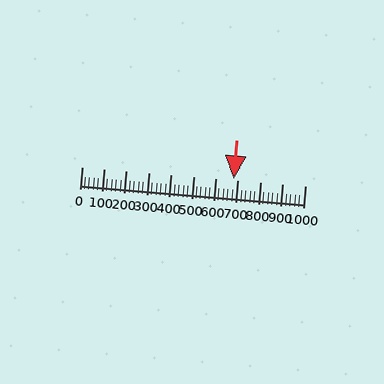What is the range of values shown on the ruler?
The ruler shows values from 0 to 1000.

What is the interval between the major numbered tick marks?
The major tick marks are spaced 100 units apart.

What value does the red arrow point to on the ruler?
The red arrow points to approximately 680.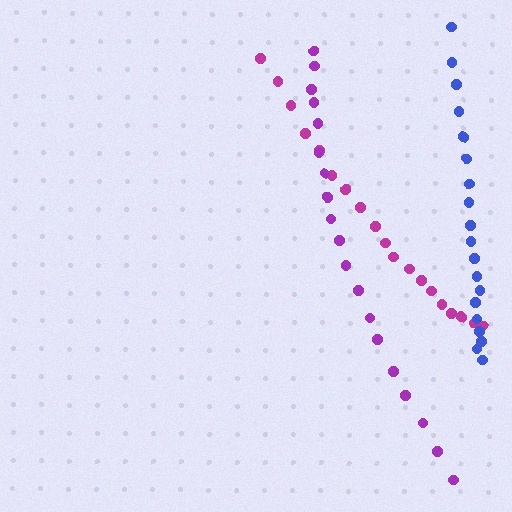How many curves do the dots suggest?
There are 3 distinct paths.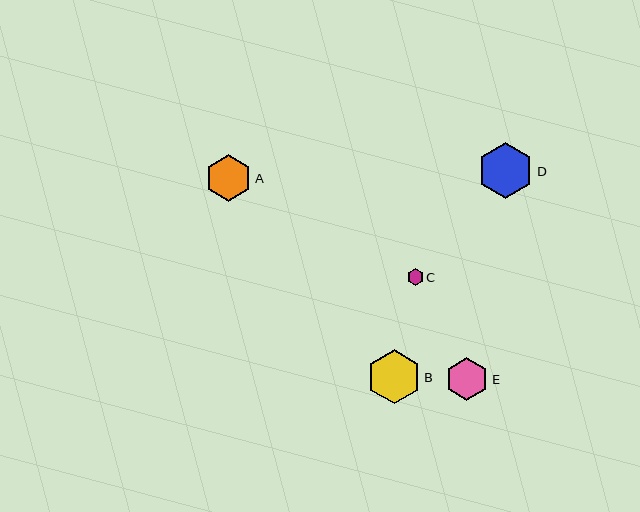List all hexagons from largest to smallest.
From largest to smallest: D, B, A, E, C.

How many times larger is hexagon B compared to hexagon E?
Hexagon B is approximately 1.2 times the size of hexagon E.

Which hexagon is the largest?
Hexagon D is the largest with a size of approximately 56 pixels.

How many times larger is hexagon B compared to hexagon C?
Hexagon B is approximately 3.3 times the size of hexagon C.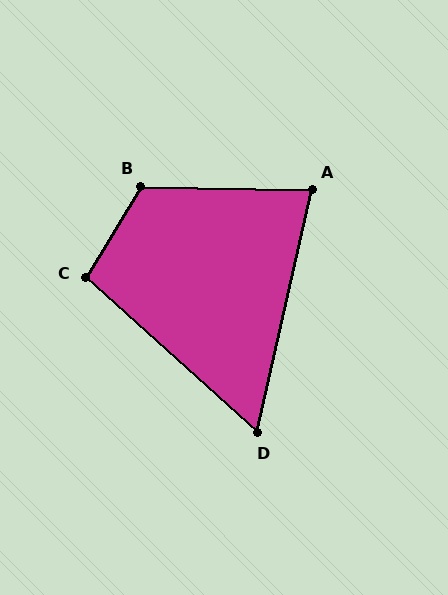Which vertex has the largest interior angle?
B, at approximately 119 degrees.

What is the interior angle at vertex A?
Approximately 78 degrees (acute).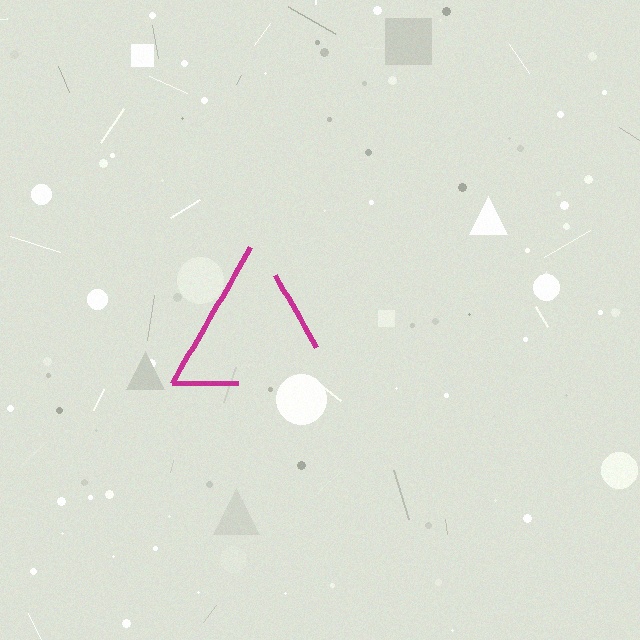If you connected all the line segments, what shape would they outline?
They would outline a triangle.